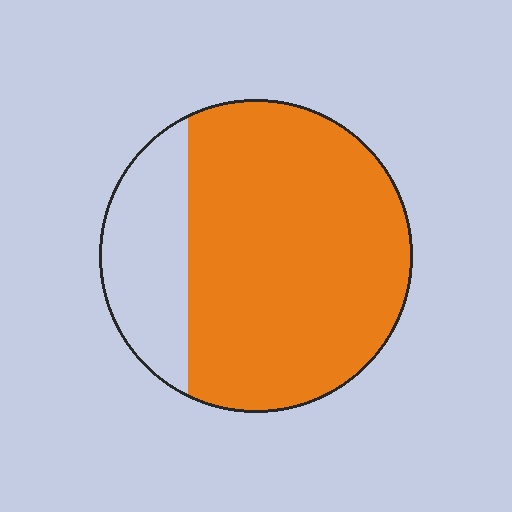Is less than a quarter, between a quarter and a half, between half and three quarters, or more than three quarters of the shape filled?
More than three quarters.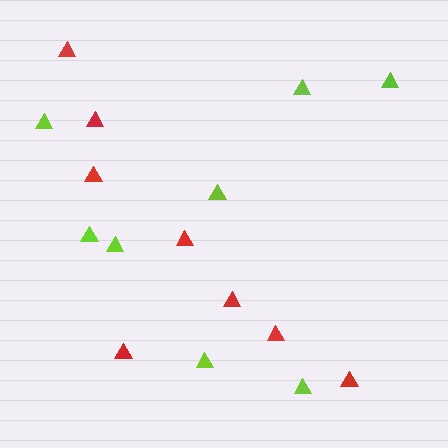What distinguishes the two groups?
There are 2 groups: one group of red triangles (8) and one group of lime triangles (8).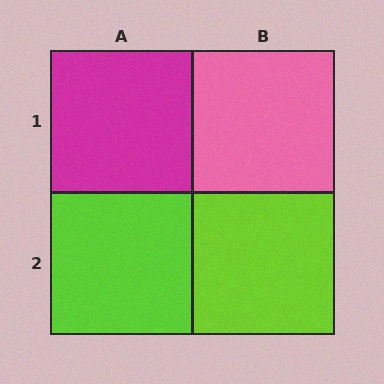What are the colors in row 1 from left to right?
Magenta, pink.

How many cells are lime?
2 cells are lime.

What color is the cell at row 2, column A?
Lime.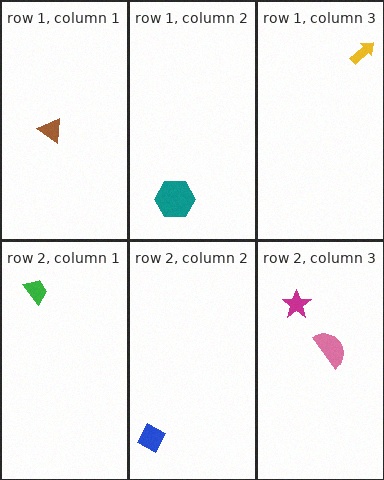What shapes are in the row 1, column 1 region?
The brown triangle.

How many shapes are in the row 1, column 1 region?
1.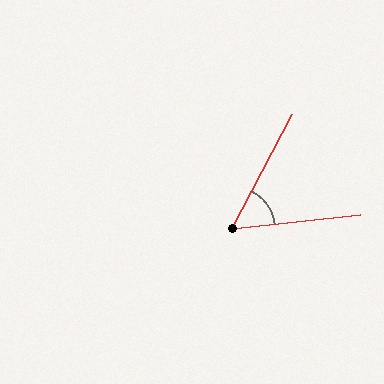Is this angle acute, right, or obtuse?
It is acute.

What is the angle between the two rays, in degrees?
Approximately 56 degrees.